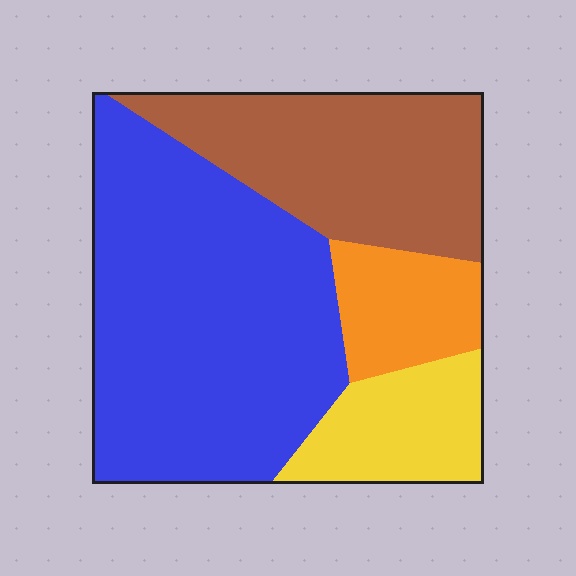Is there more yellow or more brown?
Brown.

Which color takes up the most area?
Blue, at roughly 50%.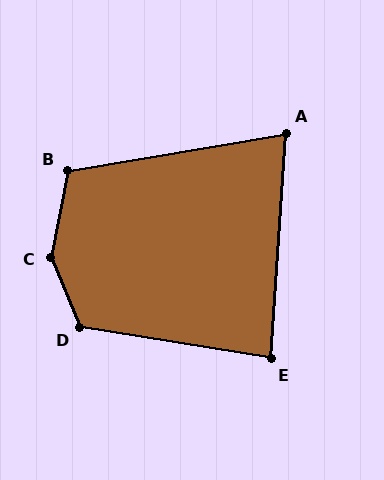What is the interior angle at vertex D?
Approximately 122 degrees (obtuse).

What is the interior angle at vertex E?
Approximately 85 degrees (acute).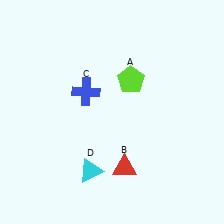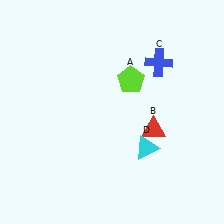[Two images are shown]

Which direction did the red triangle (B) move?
The red triangle (B) moved up.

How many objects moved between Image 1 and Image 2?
3 objects moved between the two images.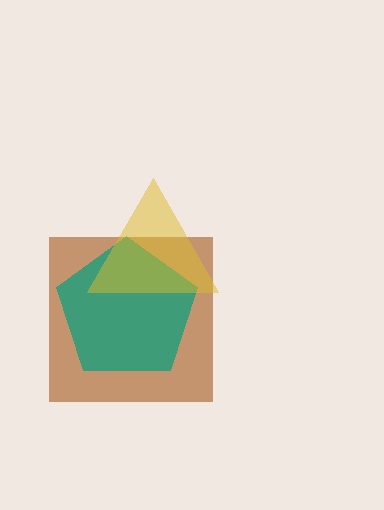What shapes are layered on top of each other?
The layered shapes are: a brown square, a teal pentagon, a yellow triangle.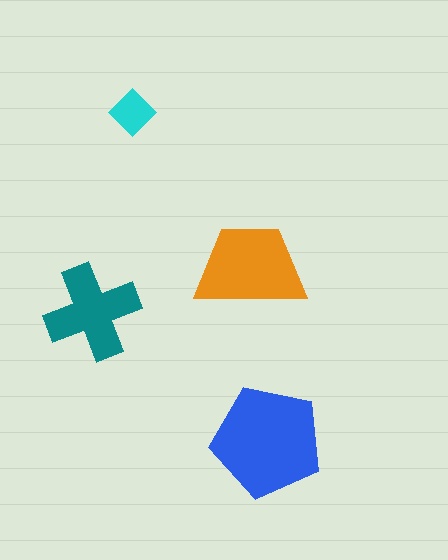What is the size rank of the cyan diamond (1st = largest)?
4th.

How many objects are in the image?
There are 4 objects in the image.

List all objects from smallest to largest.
The cyan diamond, the teal cross, the orange trapezoid, the blue pentagon.